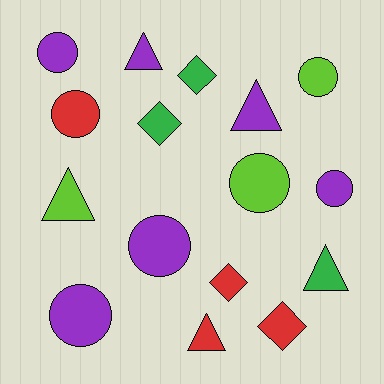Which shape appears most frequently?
Circle, with 7 objects.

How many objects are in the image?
There are 16 objects.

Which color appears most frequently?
Purple, with 6 objects.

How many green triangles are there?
There is 1 green triangle.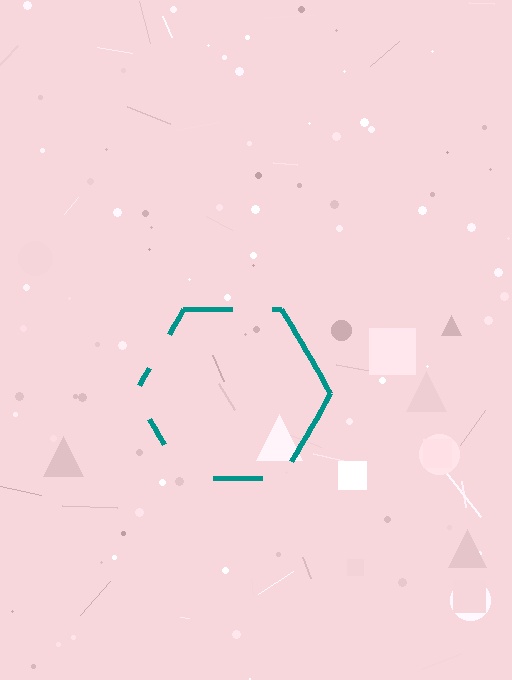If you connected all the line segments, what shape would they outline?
They would outline a hexagon.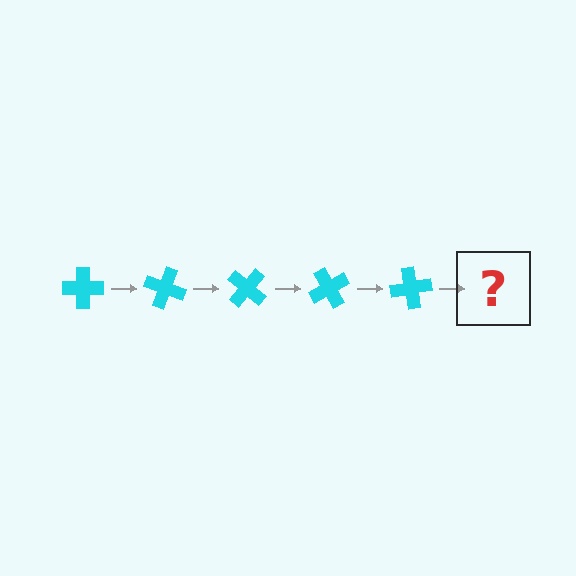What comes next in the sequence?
The next element should be a cyan cross rotated 100 degrees.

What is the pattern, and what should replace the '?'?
The pattern is that the cross rotates 20 degrees each step. The '?' should be a cyan cross rotated 100 degrees.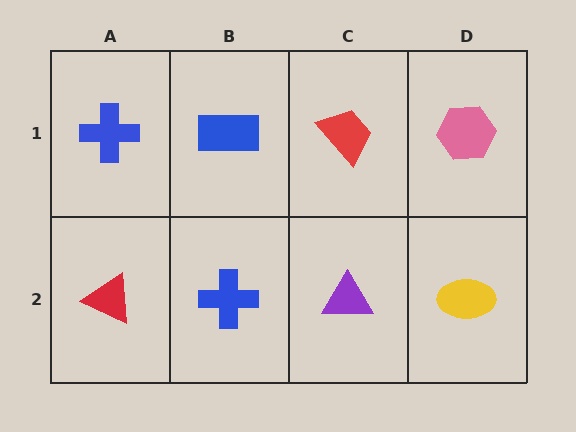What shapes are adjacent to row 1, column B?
A blue cross (row 2, column B), a blue cross (row 1, column A), a red trapezoid (row 1, column C).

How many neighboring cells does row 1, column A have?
2.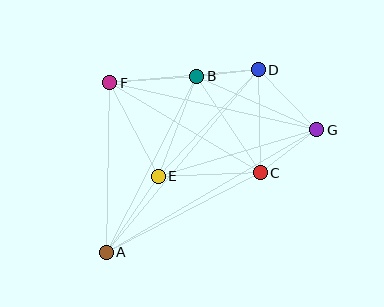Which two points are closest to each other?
Points B and D are closest to each other.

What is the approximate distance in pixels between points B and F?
The distance between B and F is approximately 87 pixels.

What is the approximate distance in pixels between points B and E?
The distance between B and E is approximately 107 pixels.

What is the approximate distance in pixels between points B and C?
The distance between B and C is approximately 116 pixels.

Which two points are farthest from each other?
Points A and G are farthest from each other.